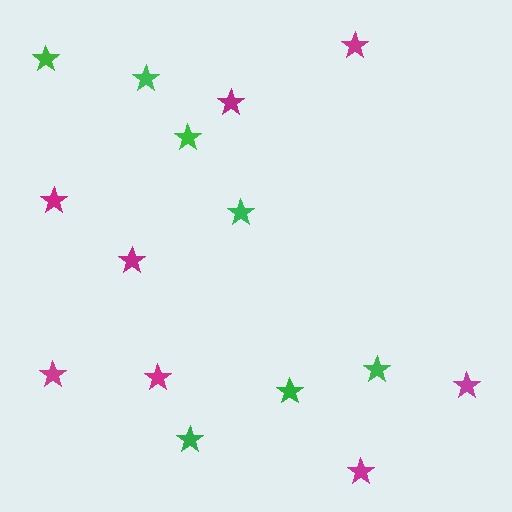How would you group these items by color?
There are 2 groups: one group of green stars (7) and one group of magenta stars (8).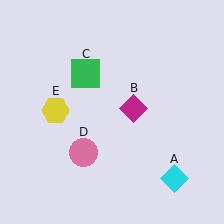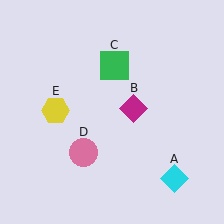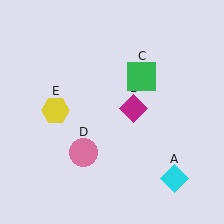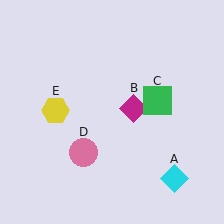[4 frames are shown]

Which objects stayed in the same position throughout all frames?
Cyan diamond (object A) and magenta diamond (object B) and pink circle (object D) and yellow hexagon (object E) remained stationary.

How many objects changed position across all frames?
1 object changed position: green square (object C).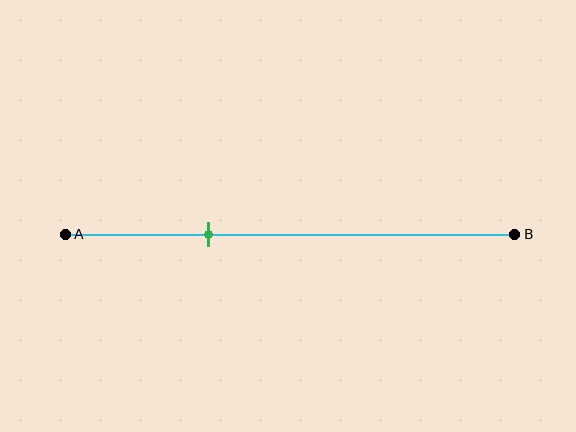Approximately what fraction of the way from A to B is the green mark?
The green mark is approximately 30% of the way from A to B.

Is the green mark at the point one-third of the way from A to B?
Yes, the mark is approximately at the one-third point.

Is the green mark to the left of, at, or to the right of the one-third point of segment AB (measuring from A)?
The green mark is approximately at the one-third point of segment AB.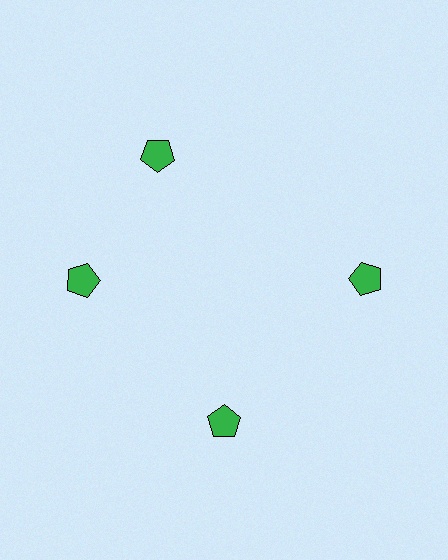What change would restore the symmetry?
The symmetry would be restored by rotating it back into even spacing with its neighbors so that all 4 pentagons sit at equal angles and equal distance from the center.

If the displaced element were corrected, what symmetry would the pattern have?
It would have 4-fold rotational symmetry — the pattern would map onto itself every 90 degrees.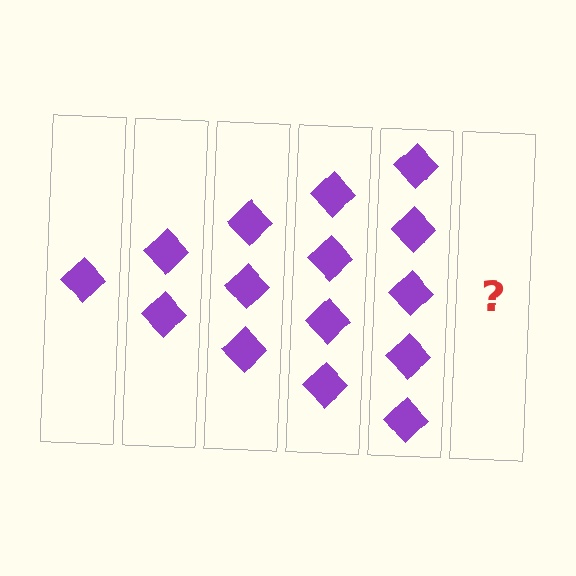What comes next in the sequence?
The next element should be 6 diamonds.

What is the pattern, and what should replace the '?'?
The pattern is that each step adds one more diamond. The '?' should be 6 diamonds.